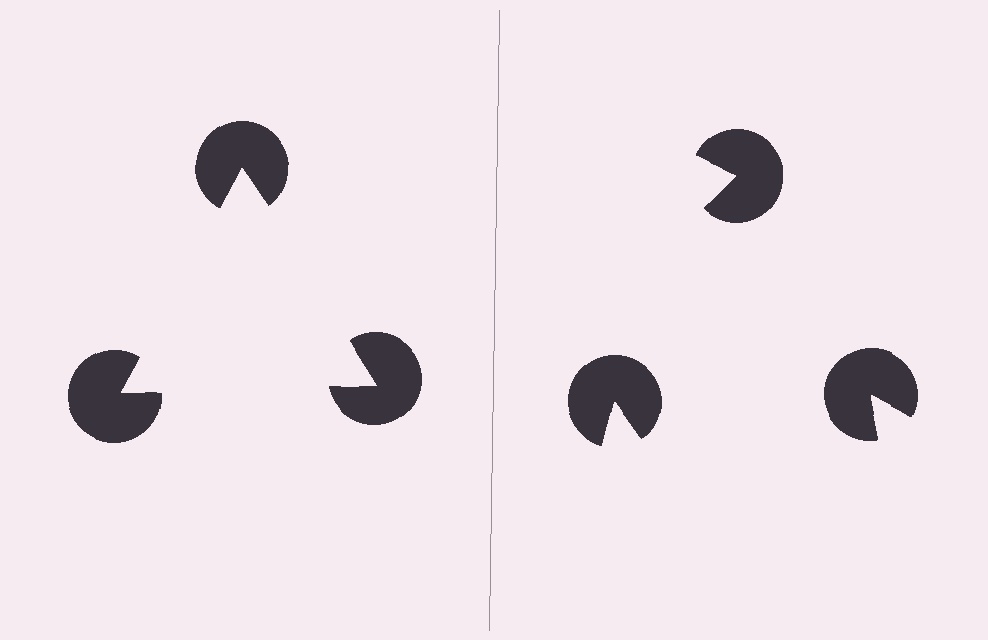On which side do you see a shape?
An illusory triangle appears on the left side. On the right side the wedge cuts are rotated, so no coherent shape forms.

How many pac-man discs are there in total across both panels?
6 — 3 on each side.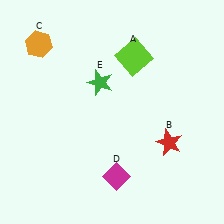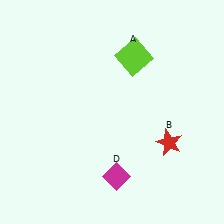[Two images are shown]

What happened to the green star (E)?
The green star (E) was removed in Image 2. It was in the top-left area of Image 1.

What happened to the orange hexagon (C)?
The orange hexagon (C) was removed in Image 2. It was in the top-left area of Image 1.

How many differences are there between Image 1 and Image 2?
There are 2 differences between the two images.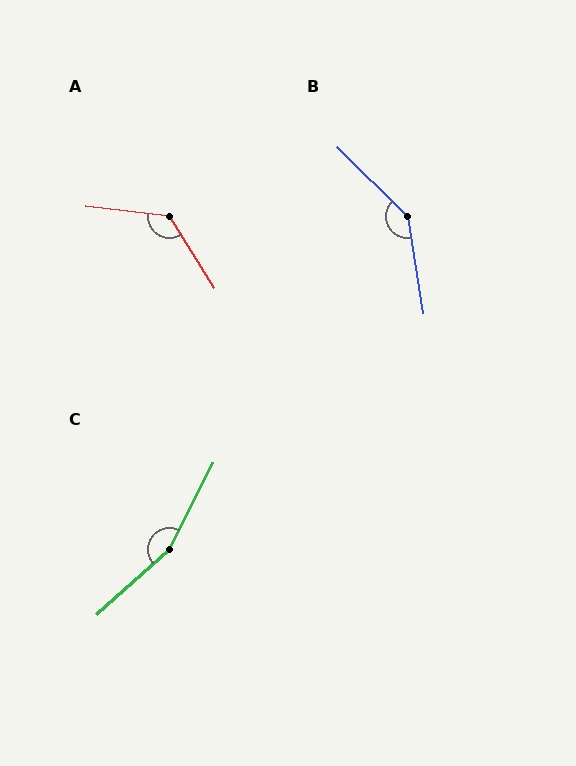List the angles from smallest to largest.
A (129°), B (144°), C (158°).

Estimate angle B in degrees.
Approximately 144 degrees.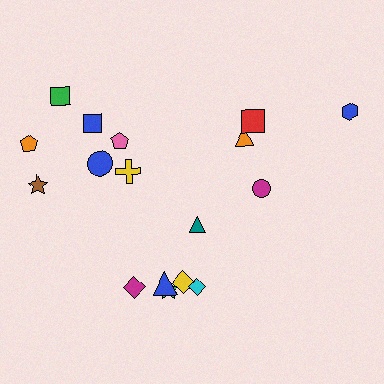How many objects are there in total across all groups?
There are 17 objects.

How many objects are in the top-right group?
There are 4 objects.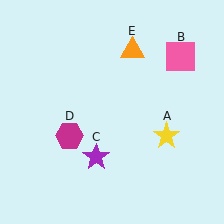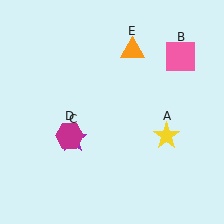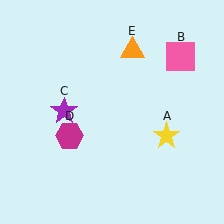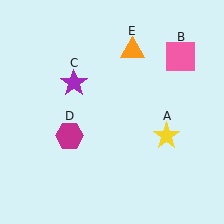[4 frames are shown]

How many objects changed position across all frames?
1 object changed position: purple star (object C).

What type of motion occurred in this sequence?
The purple star (object C) rotated clockwise around the center of the scene.